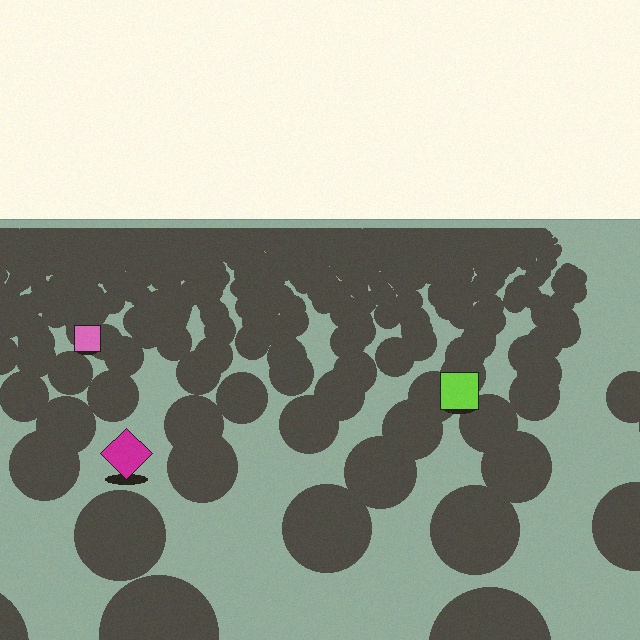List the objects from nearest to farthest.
From nearest to farthest: the magenta diamond, the lime square, the pink square.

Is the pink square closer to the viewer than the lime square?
No. The lime square is closer — you can tell from the texture gradient: the ground texture is coarser near it.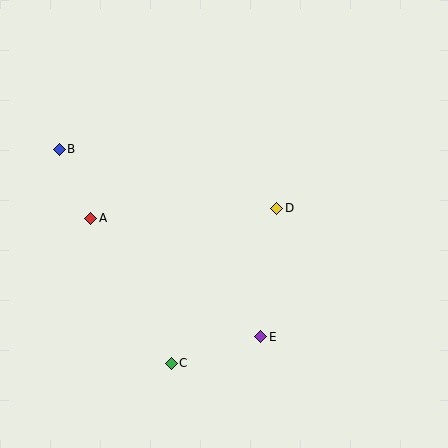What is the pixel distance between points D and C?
The distance between D and C is 187 pixels.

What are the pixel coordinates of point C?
Point C is at (171, 363).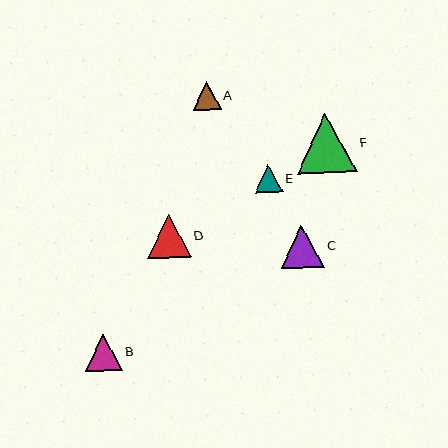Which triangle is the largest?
Triangle F is the largest with a size of approximately 60 pixels.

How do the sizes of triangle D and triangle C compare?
Triangle D and triangle C are approximately the same size.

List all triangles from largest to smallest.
From largest to smallest: F, D, C, B, A, E.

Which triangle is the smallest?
Triangle E is the smallest with a size of approximately 28 pixels.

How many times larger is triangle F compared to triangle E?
Triangle F is approximately 2.2 times the size of triangle E.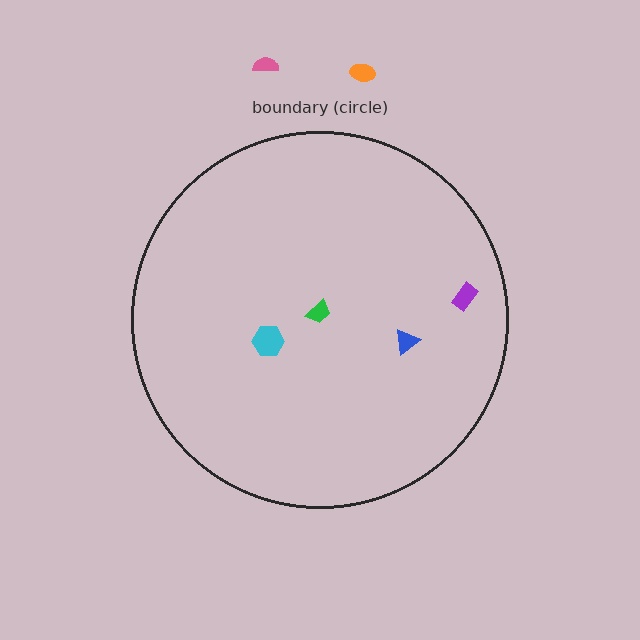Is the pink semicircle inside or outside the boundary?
Outside.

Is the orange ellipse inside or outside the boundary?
Outside.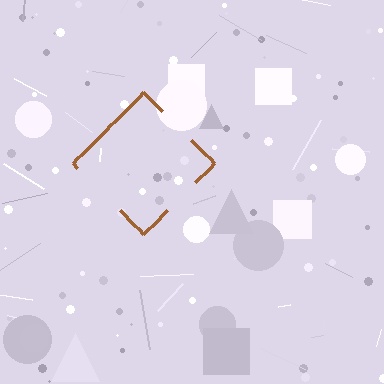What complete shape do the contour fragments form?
The contour fragments form a diamond.